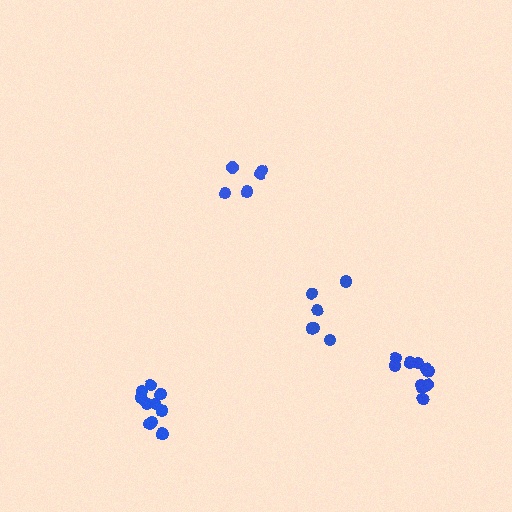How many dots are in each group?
Group 1: 10 dots, Group 2: 6 dots, Group 3: 11 dots, Group 4: 5 dots (32 total).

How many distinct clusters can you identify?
There are 4 distinct clusters.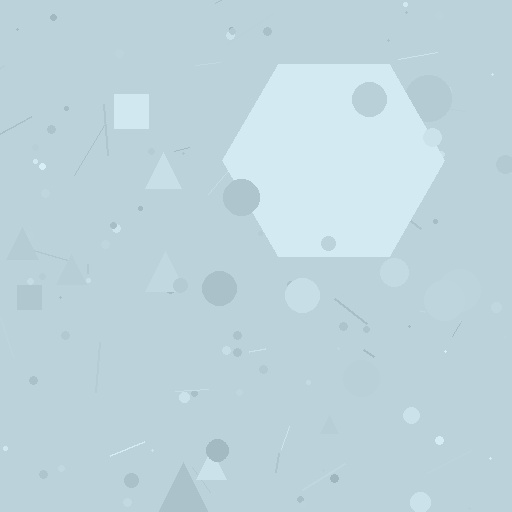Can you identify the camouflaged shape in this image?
The camouflaged shape is a hexagon.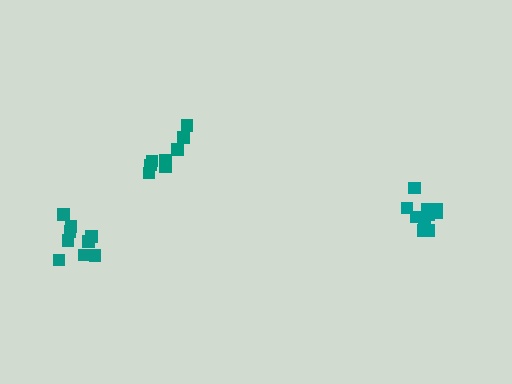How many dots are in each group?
Group 1: 8 dots, Group 2: 10 dots, Group 3: 9 dots (27 total).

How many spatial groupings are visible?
There are 3 spatial groupings.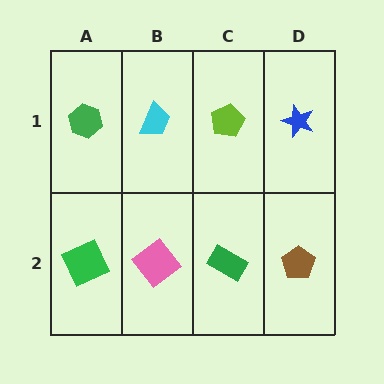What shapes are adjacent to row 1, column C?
A green rectangle (row 2, column C), a cyan trapezoid (row 1, column B), a blue star (row 1, column D).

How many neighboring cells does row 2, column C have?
3.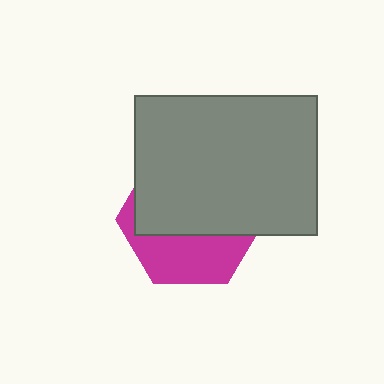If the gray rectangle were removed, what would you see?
You would see the complete magenta hexagon.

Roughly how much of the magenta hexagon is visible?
A small part of it is visible (roughly 37%).